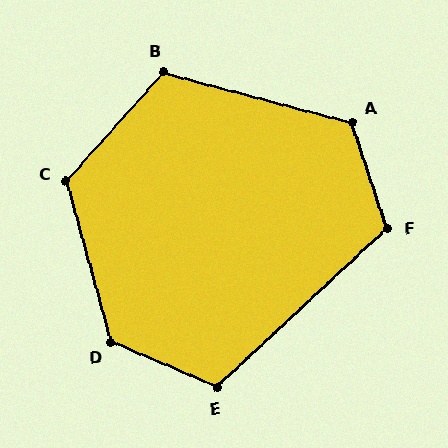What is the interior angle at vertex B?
Approximately 117 degrees (obtuse).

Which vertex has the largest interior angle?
D, at approximately 129 degrees.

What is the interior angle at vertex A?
Approximately 123 degrees (obtuse).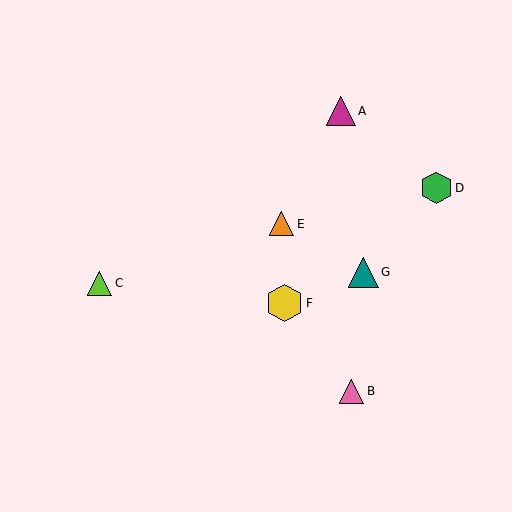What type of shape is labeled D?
Shape D is a green hexagon.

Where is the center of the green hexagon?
The center of the green hexagon is at (437, 188).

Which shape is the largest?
The yellow hexagon (labeled F) is the largest.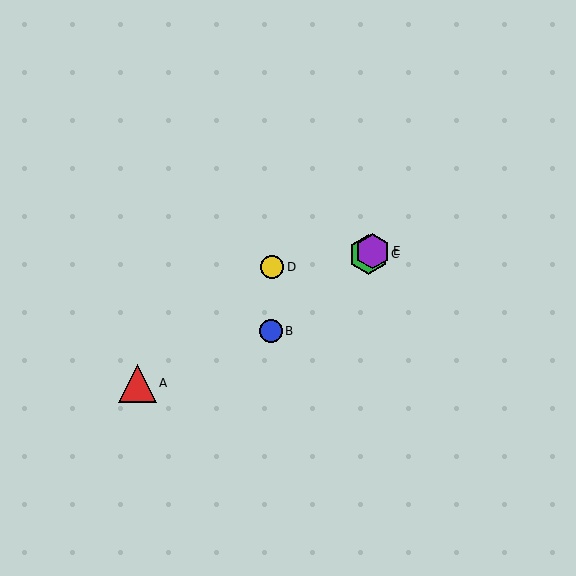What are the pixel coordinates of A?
Object A is at (137, 383).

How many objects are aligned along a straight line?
3 objects (B, C, E) are aligned along a straight line.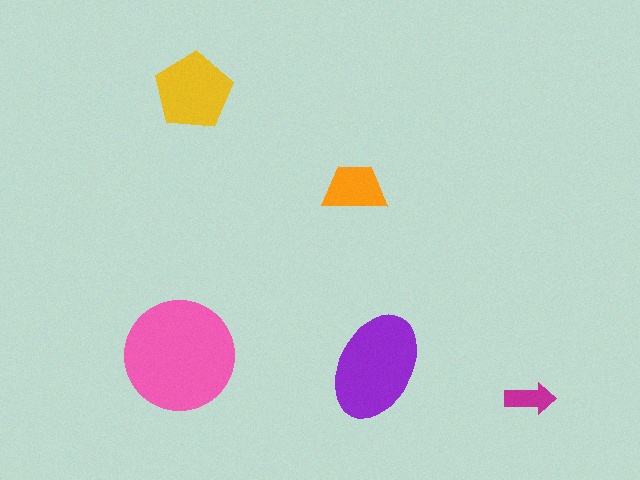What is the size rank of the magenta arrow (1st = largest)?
5th.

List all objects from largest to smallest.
The pink circle, the purple ellipse, the yellow pentagon, the orange trapezoid, the magenta arrow.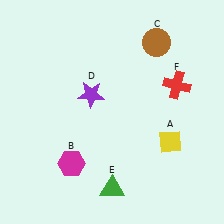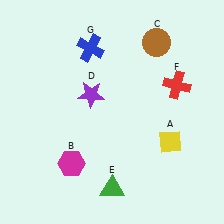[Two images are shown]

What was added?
A blue cross (G) was added in Image 2.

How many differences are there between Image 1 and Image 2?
There is 1 difference between the two images.